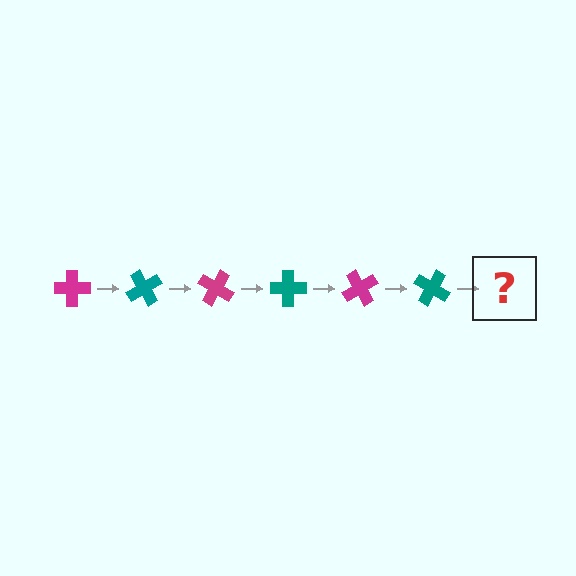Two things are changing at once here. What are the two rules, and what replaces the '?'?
The two rules are that it rotates 60 degrees each step and the color cycles through magenta and teal. The '?' should be a magenta cross, rotated 360 degrees from the start.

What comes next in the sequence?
The next element should be a magenta cross, rotated 360 degrees from the start.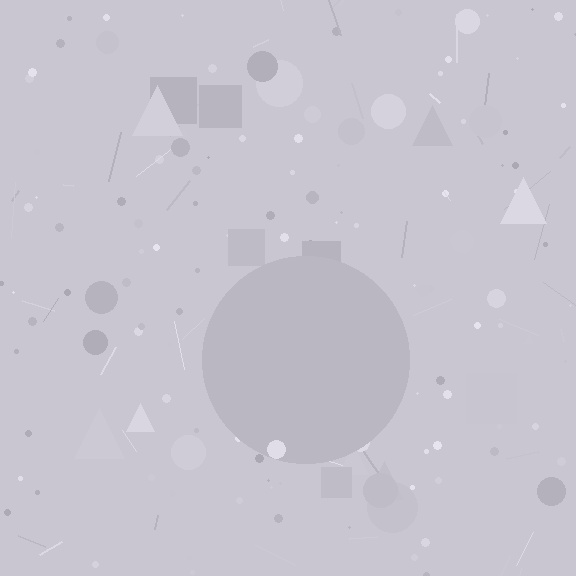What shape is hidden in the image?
A circle is hidden in the image.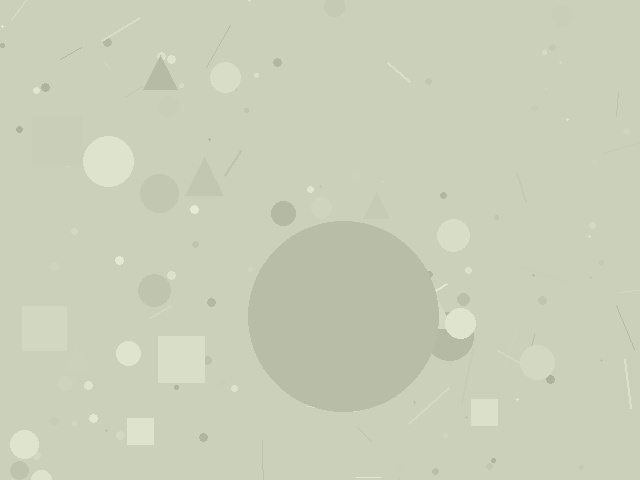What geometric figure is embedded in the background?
A circle is embedded in the background.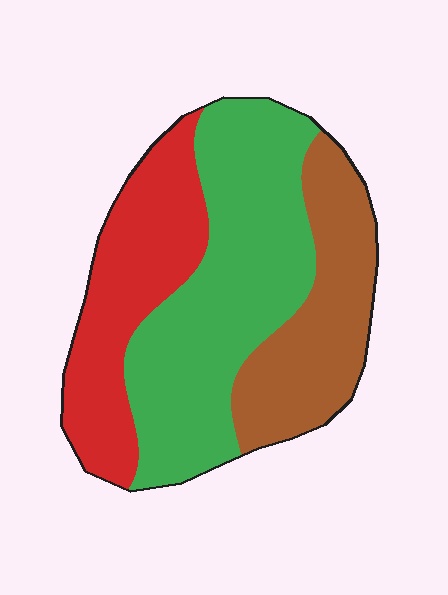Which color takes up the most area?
Green, at roughly 45%.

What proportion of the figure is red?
Red takes up about one quarter (1/4) of the figure.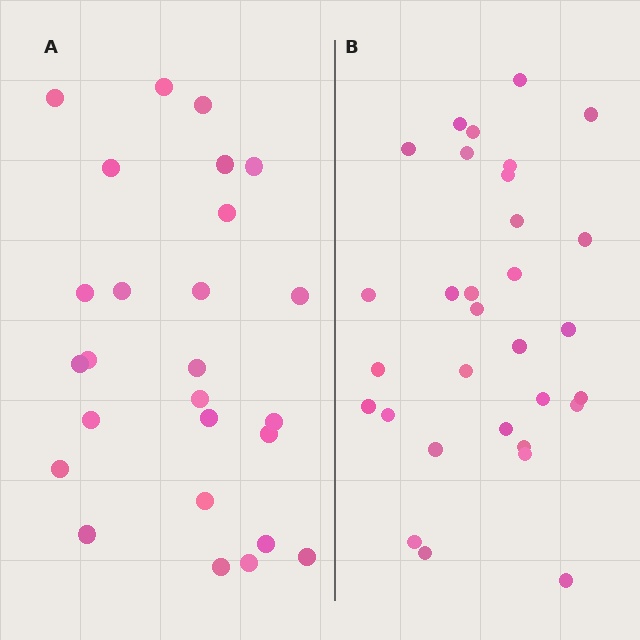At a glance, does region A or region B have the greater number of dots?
Region B (the right region) has more dots.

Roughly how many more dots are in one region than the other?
Region B has about 5 more dots than region A.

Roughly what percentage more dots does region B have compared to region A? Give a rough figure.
About 20% more.